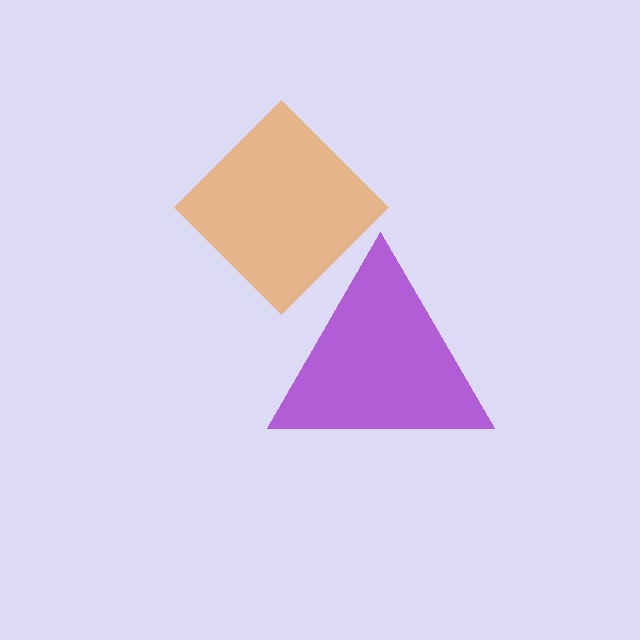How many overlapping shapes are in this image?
There are 2 overlapping shapes in the image.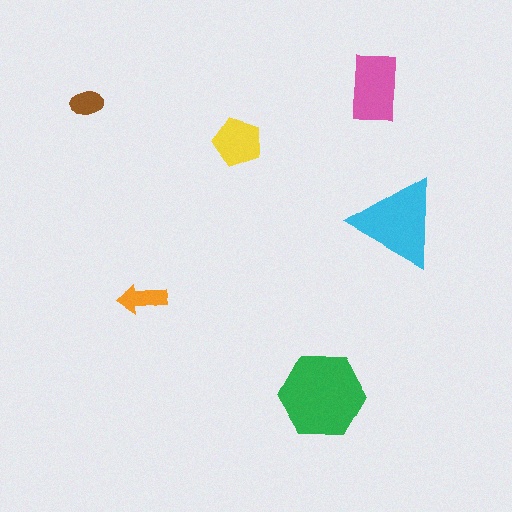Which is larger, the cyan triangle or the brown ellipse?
The cyan triangle.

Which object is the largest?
The green hexagon.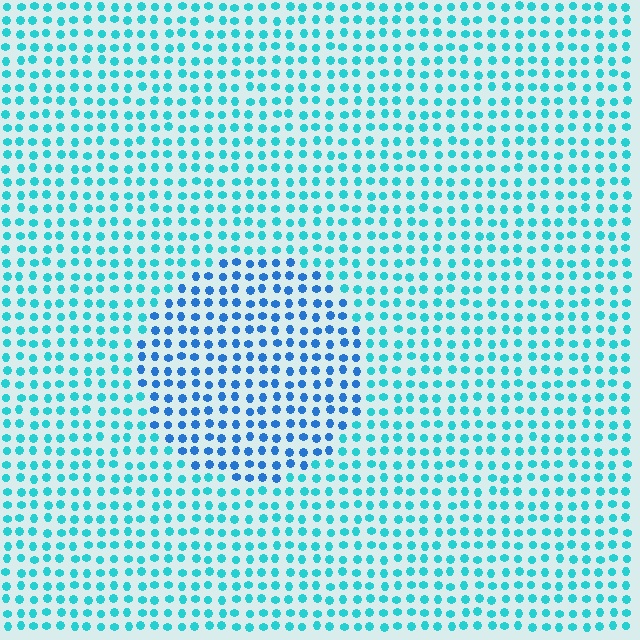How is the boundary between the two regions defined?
The boundary is defined purely by a slight shift in hue (about 32 degrees). Spacing, size, and orientation are identical on both sides.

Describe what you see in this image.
The image is filled with small cyan elements in a uniform arrangement. A circle-shaped region is visible where the elements are tinted to a slightly different hue, forming a subtle color boundary.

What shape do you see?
I see a circle.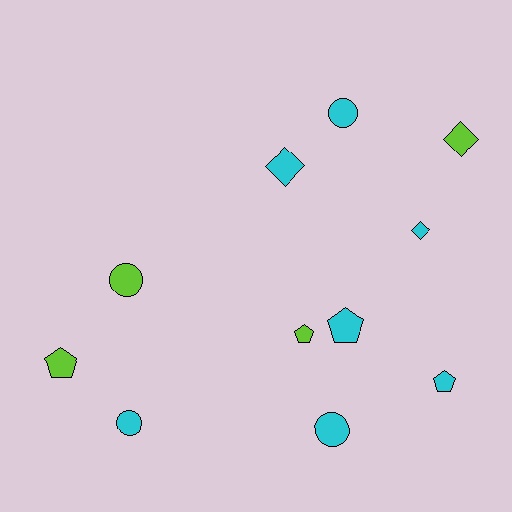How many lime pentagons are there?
There are 2 lime pentagons.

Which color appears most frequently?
Cyan, with 7 objects.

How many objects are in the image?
There are 11 objects.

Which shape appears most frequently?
Circle, with 4 objects.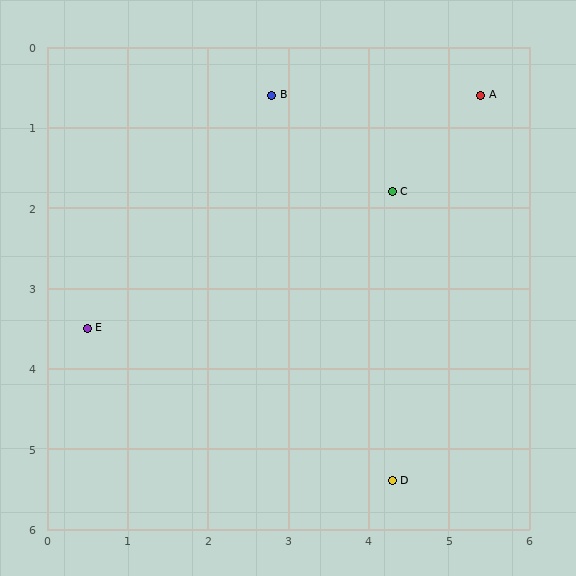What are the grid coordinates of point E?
Point E is at approximately (0.5, 3.5).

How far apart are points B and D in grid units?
Points B and D are about 5.0 grid units apart.